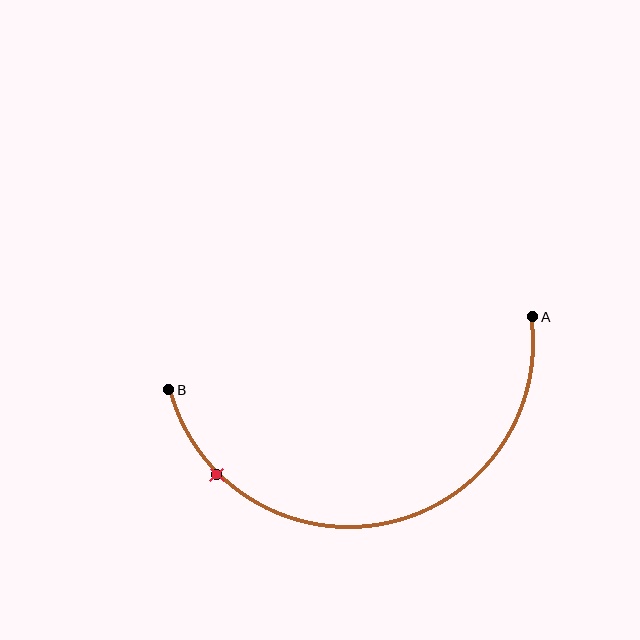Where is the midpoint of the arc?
The arc midpoint is the point on the curve farthest from the straight line joining A and B. It sits below that line.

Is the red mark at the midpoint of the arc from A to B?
No. The red mark lies on the arc but is closer to endpoint B. The arc midpoint would be at the point on the curve equidistant along the arc from both A and B.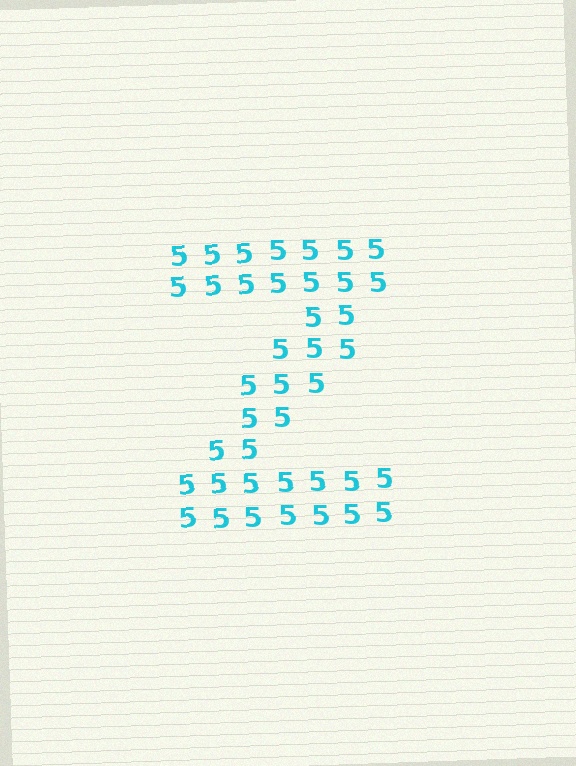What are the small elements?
The small elements are digit 5's.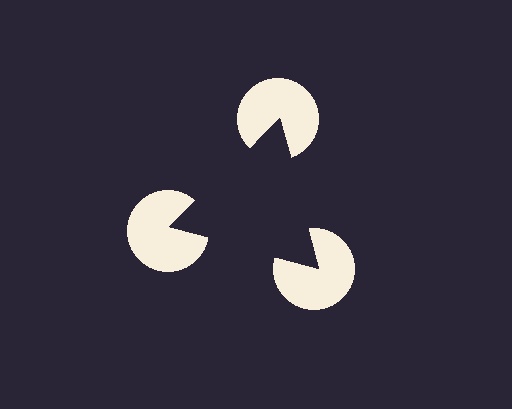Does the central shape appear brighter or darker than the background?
It typically appears slightly darker than the background, even though no actual brightness change is drawn.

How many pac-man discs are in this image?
There are 3 — one at each vertex of the illusory triangle.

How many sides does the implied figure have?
3 sides.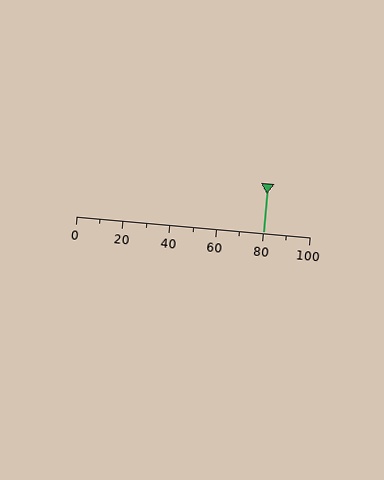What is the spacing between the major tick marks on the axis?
The major ticks are spaced 20 apart.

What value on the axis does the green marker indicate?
The marker indicates approximately 80.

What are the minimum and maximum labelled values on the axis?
The axis runs from 0 to 100.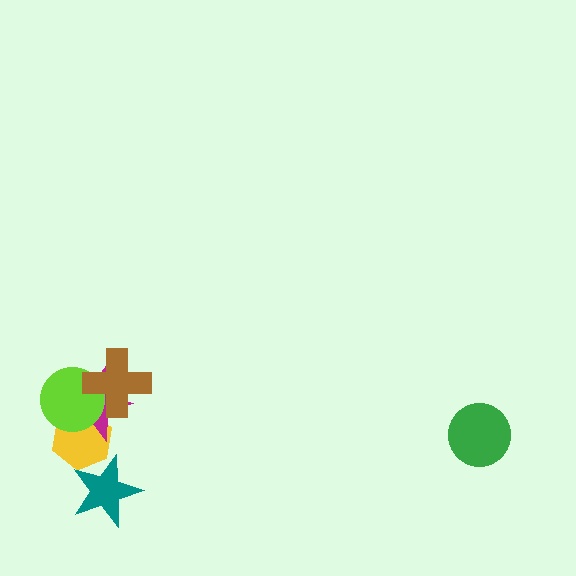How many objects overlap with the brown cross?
2 objects overlap with the brown cross.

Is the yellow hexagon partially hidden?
Yes, it is partially covered by another shape.